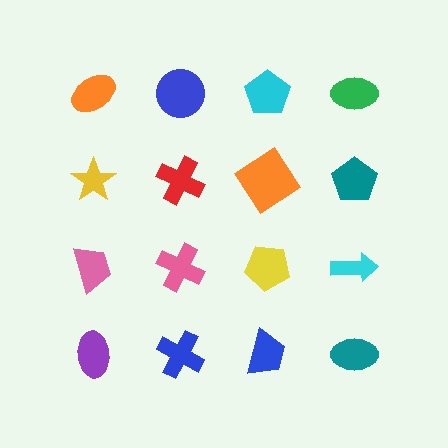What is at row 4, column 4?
A teal ellipse.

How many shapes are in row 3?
4 shapes.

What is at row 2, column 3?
An orange diamond.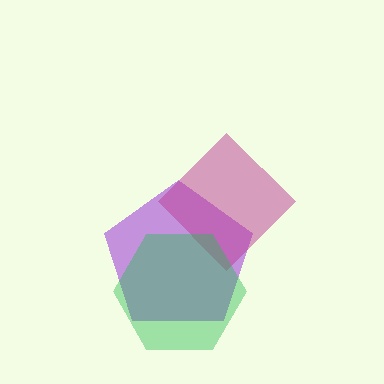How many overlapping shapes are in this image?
There are 3 overlapping shapes in the image.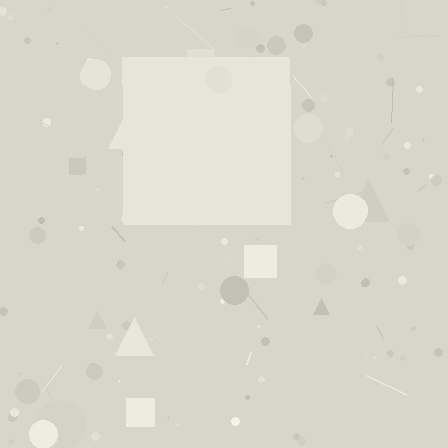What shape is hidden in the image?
A square is hidden in the image.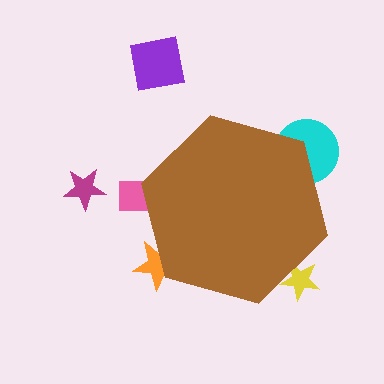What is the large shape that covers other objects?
A brown hexagon.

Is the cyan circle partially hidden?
Yes, the cyan circle is partially hidden behind the brown hexagon.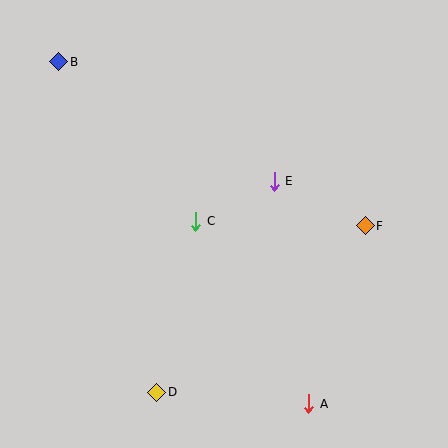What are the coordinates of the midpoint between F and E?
The midpoint between F and E is at (320, 204).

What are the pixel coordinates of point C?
Point C is at (196, 221).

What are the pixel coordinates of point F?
Point F is at (365, 226).